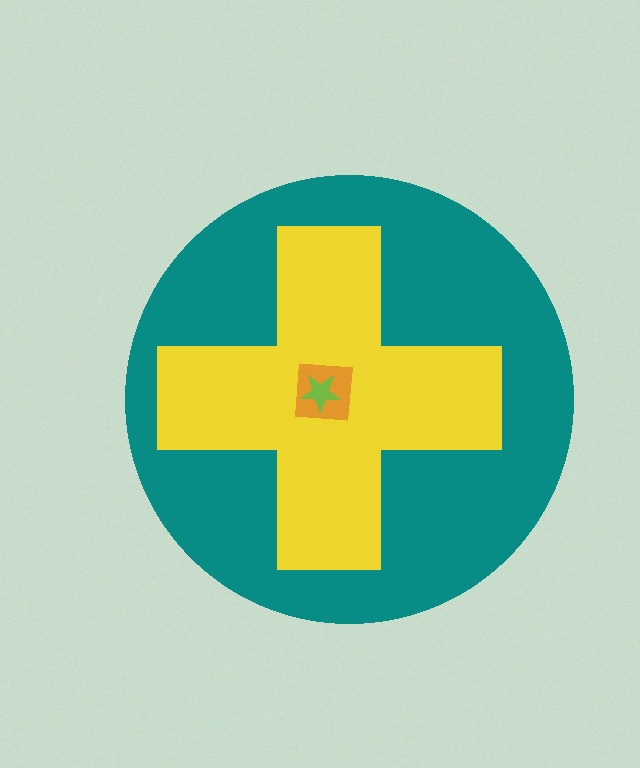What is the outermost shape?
The teal circle.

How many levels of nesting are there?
4.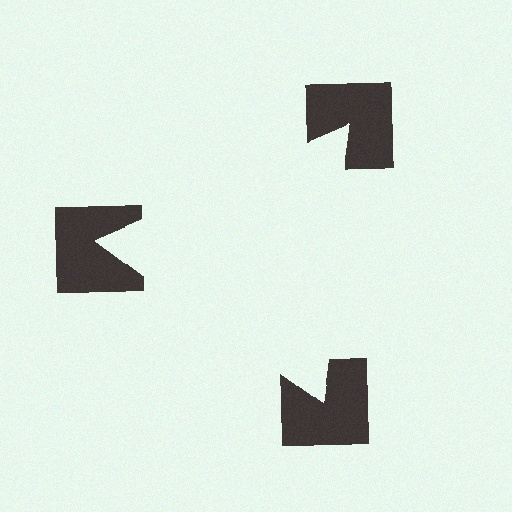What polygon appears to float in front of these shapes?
An illusory triangle — its edges are inferred from the aligned wedge cuts in the notched squares, not physically drawn.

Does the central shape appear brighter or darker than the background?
It typically appears slightly brighter than the background, even though no actual brightness change is drawn.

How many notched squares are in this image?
There are 3 — one at each vertex of the illusory triangle.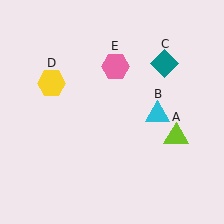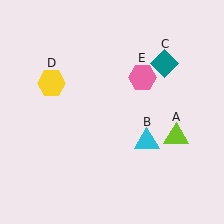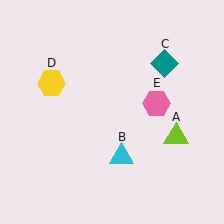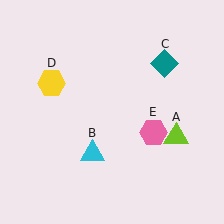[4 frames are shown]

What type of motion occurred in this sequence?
The cyan triangle (object B), pink hexagon (object E) rotated clockwise around the center of the scene.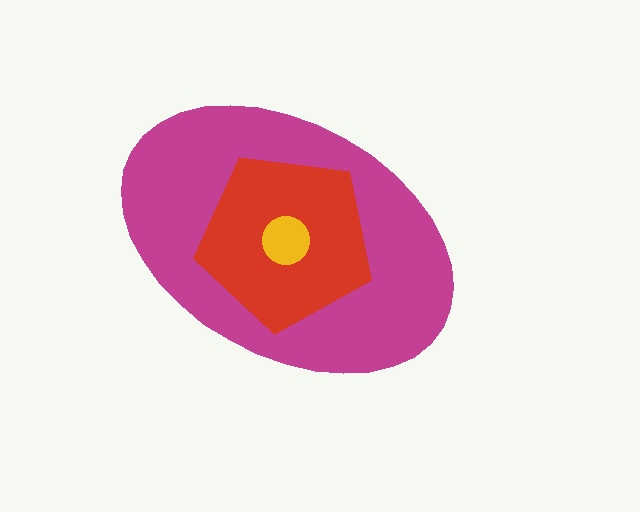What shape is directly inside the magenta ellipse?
The red pentagon.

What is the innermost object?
The yellow circle.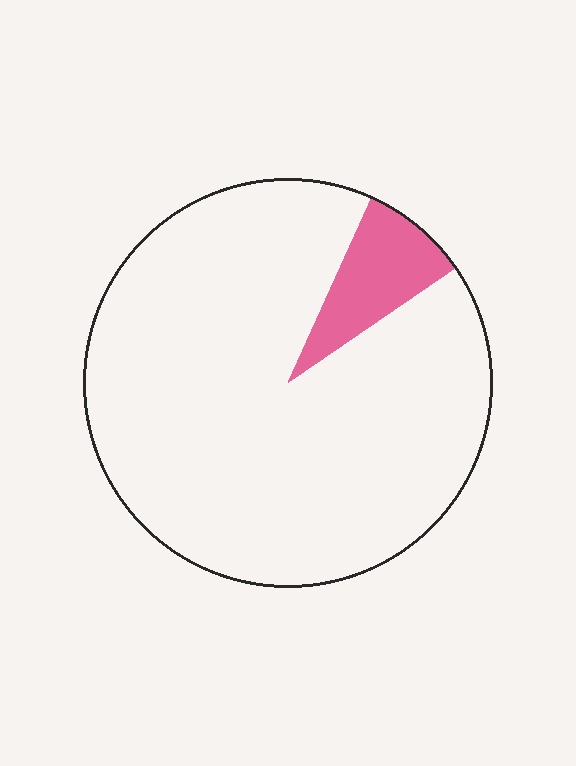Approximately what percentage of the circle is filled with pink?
Approximately 10%.